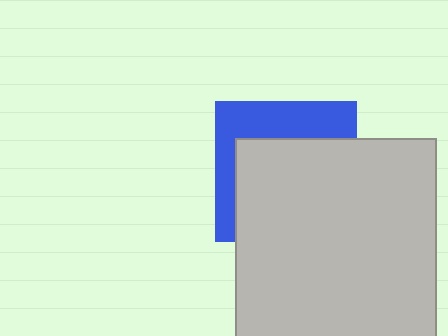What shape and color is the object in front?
The object in front is a light gray square.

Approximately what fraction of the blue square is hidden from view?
Roughly 64% of the blue square is hidden behind the light gray square.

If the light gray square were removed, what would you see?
You would see the complete blue square.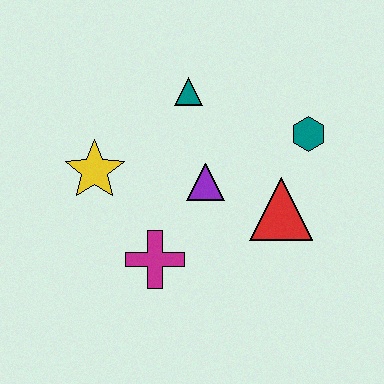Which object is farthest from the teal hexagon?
The yellow star is farthest from the teal hexagon.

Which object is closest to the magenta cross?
The purple triangle is closest to the magenta cross.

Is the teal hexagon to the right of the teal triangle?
Yes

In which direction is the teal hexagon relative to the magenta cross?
The teal hexagon is to the right of the magenta cross.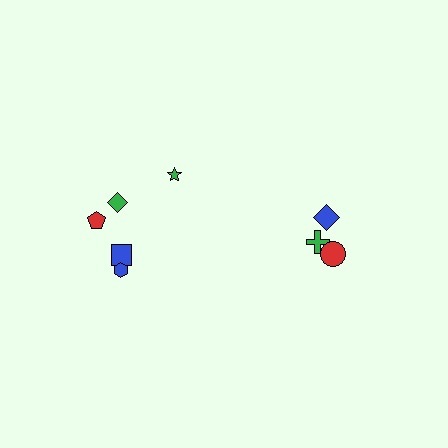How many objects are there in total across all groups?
There are 8 objects.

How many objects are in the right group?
There are 3 objects.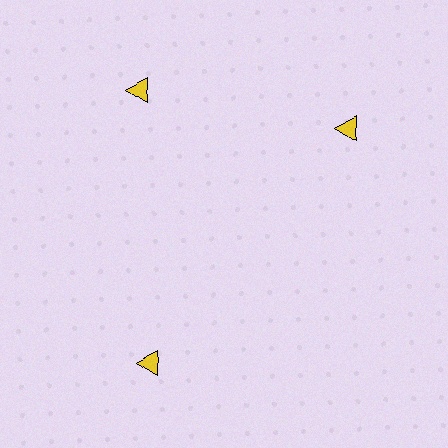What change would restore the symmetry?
The symmetry would be restored by rotating it back into even spacing with its neighbors so that all 3 triangles sit at equal angles and equal distance from the center.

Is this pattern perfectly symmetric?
No. The 3 yellow triangles are arranged in a ring, but one element near the 3 o'clock position is rotated out of alignment along the ring, breaking the 3-fold rotational symmetry.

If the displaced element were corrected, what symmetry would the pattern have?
It would have 3-fold rotational symmetry — the pattern would map onto itself every 120 degrees.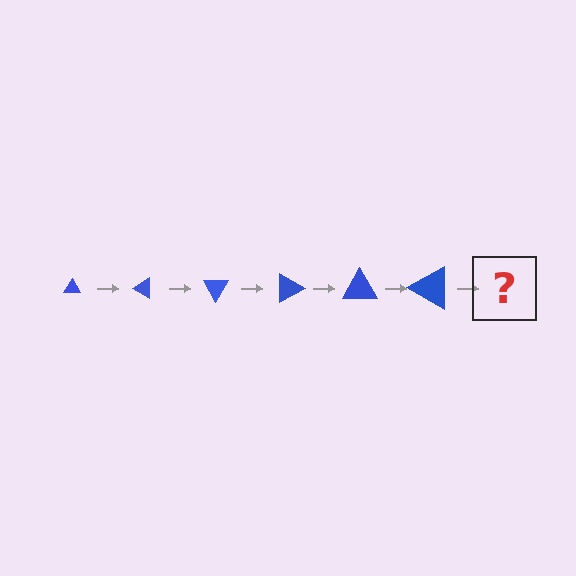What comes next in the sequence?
The next element should be a triangle, larger than the previous one and rotated 180 degrees from the start.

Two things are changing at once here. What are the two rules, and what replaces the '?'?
The two rules are that the triangle grows larger each step and it rotates 30 degrees each step. The '?' should be a triangle, larger than the previous one and rotated 180 degrees from the start.